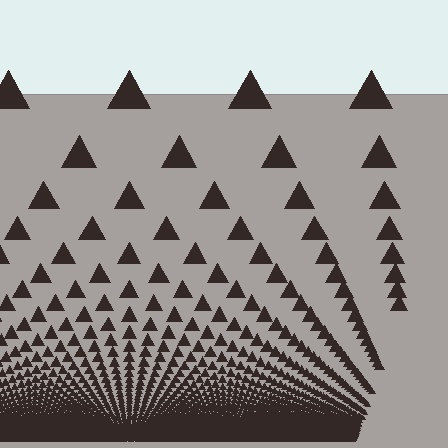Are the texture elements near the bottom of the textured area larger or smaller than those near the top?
Smaller. The gradient is inverted — elements near the bottom are smaller and denser.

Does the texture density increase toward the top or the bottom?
Density increases toward the bottom.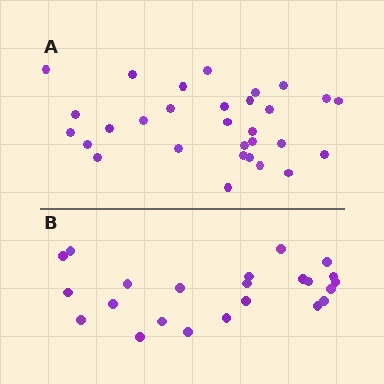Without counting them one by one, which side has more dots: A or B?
Region A (the top region) has more dots.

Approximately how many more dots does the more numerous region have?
Region A has roughly 8 or so more dots than region B.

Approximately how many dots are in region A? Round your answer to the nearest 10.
About 30 dots.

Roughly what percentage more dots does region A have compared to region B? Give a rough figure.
About 30% more.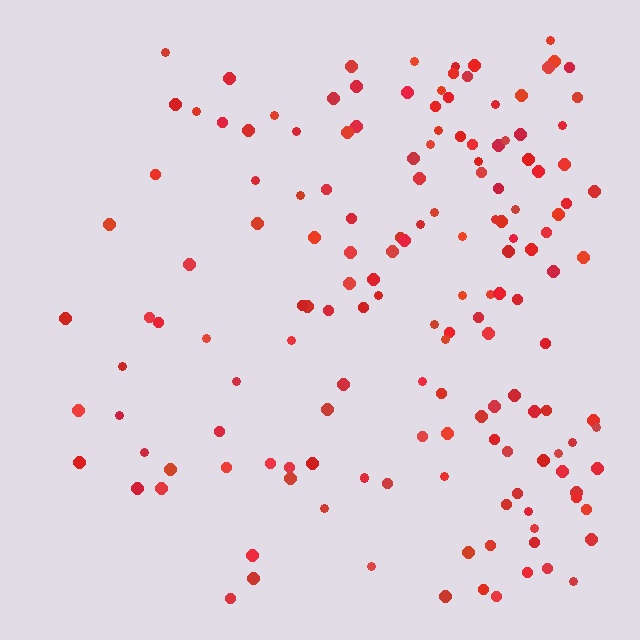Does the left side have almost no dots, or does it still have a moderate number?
Still a moderate number, just noticeably fewer than the right.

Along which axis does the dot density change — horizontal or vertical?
Horizontal.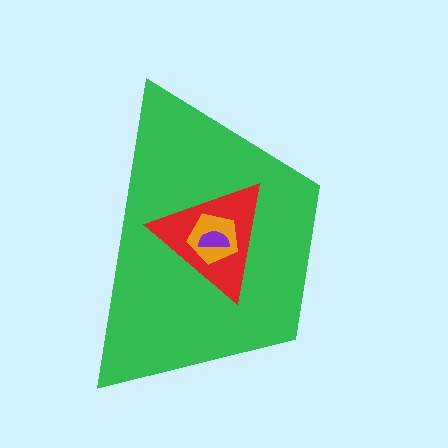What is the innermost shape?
The purple semicircle.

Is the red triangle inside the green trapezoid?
Yes.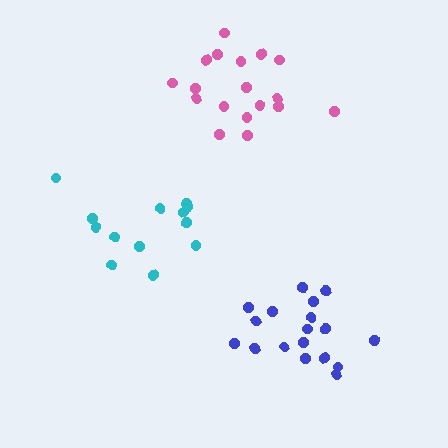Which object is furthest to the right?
The blue cluster is rightmost.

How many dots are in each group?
Group 1: 18 dots, Group 2: 13 dots, Group 3: 18 dots (49 total).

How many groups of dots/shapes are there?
There are 3 groups.